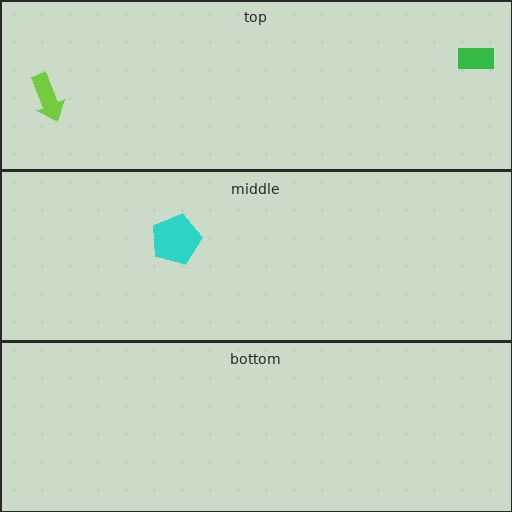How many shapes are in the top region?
2.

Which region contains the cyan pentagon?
The middle region.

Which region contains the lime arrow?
The top region.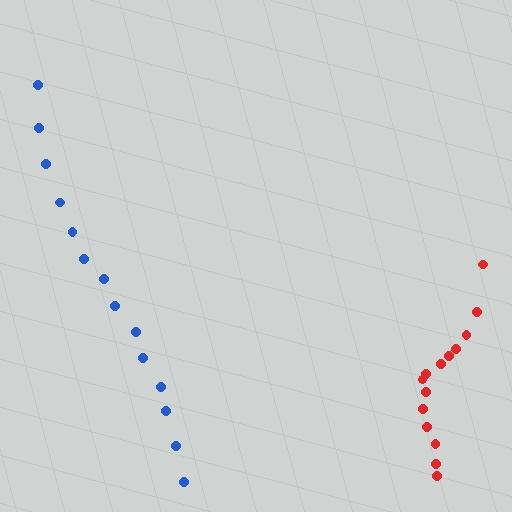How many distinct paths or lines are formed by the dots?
There are 2 distinct paths.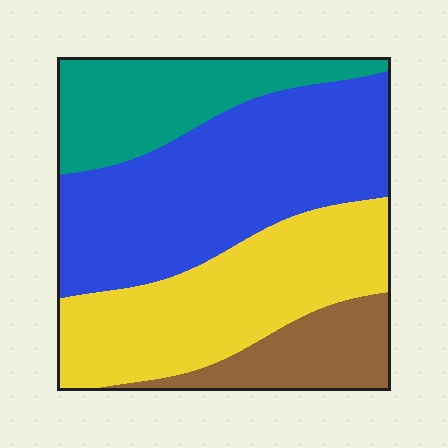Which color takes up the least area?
Brown, at roughly 10%.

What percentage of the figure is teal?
Teal takes up less than a quarter of the figure.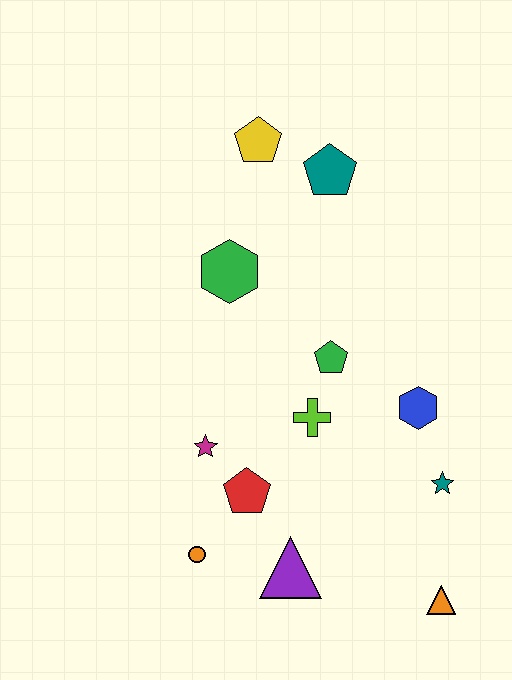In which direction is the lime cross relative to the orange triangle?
The lime cross is above the orange triangle.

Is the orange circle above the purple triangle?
Yes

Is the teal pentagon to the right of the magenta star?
Yes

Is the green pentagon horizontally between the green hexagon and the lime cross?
No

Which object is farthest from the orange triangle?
The yellow pentagon is farthest from the orange triangle.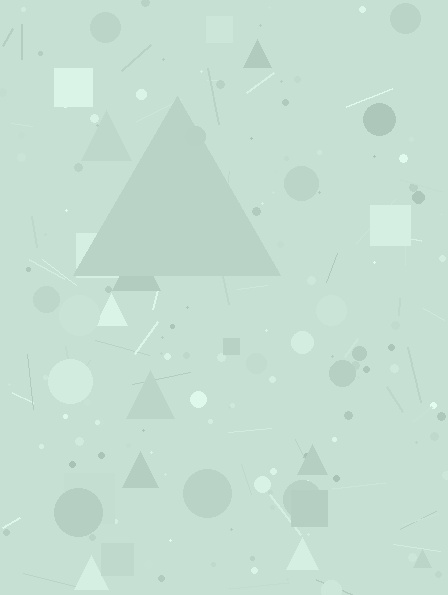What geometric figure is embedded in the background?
A triangle is embedded in the background.